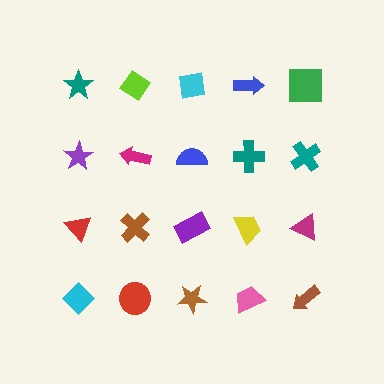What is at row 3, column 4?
A yellow trapezoid.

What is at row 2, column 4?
A teal cross.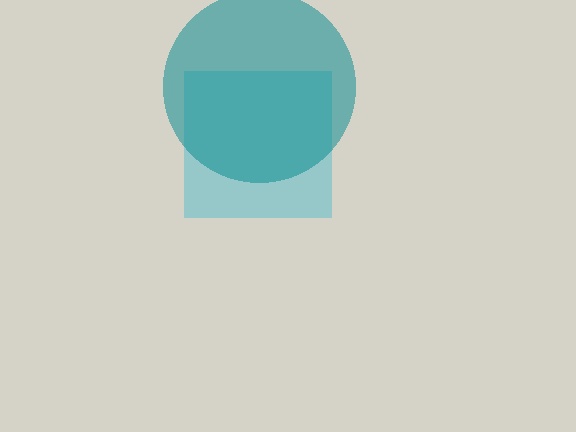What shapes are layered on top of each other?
The layered shapes are: a cyan square, a teal circle.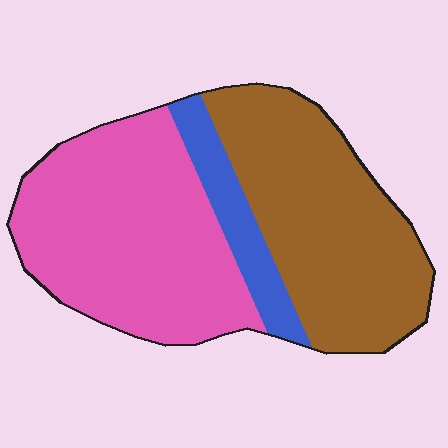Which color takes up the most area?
Pink, at roughly 45%.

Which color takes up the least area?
Blue, at roughly 10%.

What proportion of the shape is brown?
Brown covers 42% of the shape.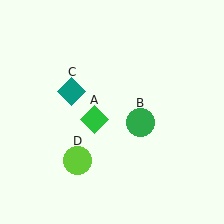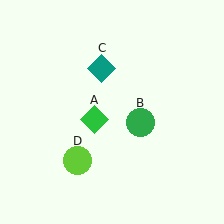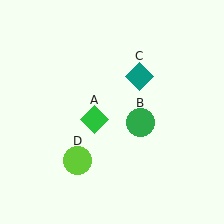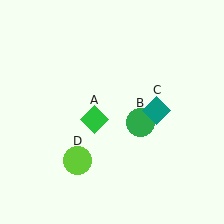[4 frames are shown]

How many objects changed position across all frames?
1 object changed position: teal diamond (object C).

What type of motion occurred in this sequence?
The teal diamond (object C) rotated clockwise around the center of the scene.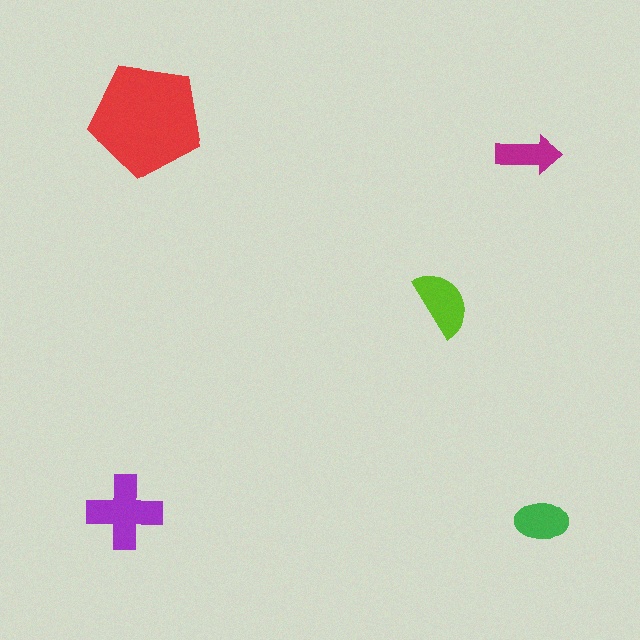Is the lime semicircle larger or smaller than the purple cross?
Smaller.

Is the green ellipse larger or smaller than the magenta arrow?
Larger.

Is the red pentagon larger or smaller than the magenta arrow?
Larger.